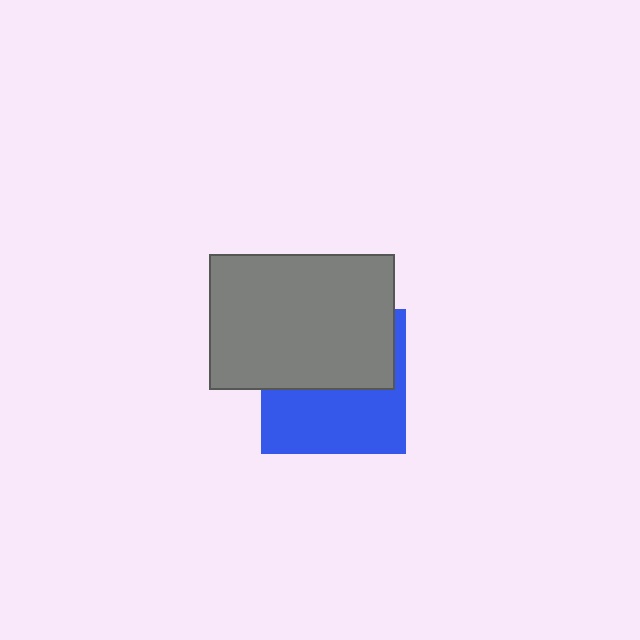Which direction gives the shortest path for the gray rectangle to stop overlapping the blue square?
Moving up gives the shortest separation.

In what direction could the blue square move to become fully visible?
The blue square could move down. That would shift it out from behind the gray rectangle entirely.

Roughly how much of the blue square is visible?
About half of it is visible (roughly 48%).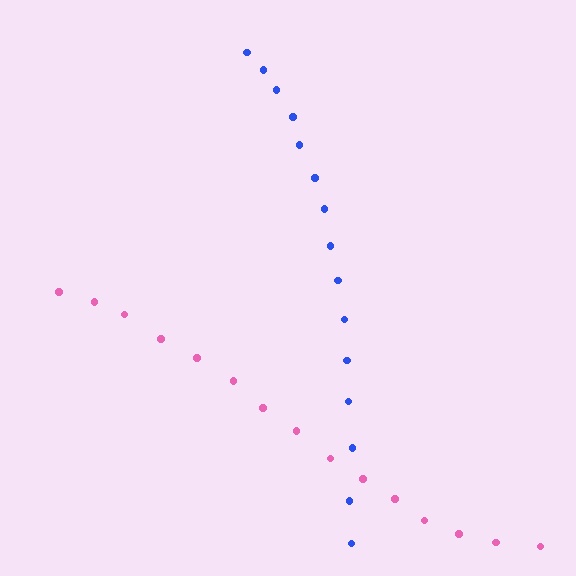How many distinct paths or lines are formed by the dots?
There are 2 distinct paths.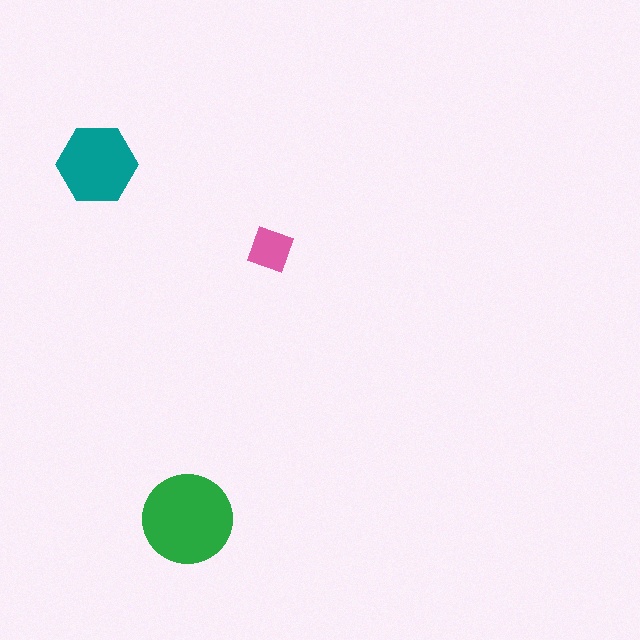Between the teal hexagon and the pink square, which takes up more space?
The teal hexagon.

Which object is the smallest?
The pink square.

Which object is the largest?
The green circle.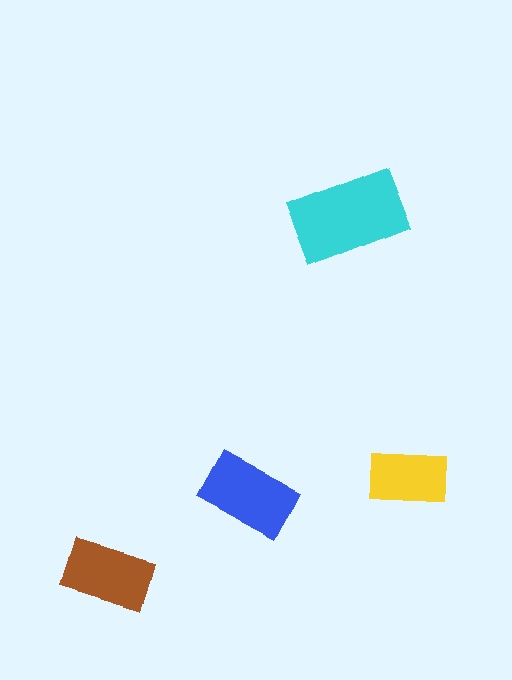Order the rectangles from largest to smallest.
the cyan one, the blue one, the brown one, the yellow one.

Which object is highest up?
The cyan rectangle is topmost.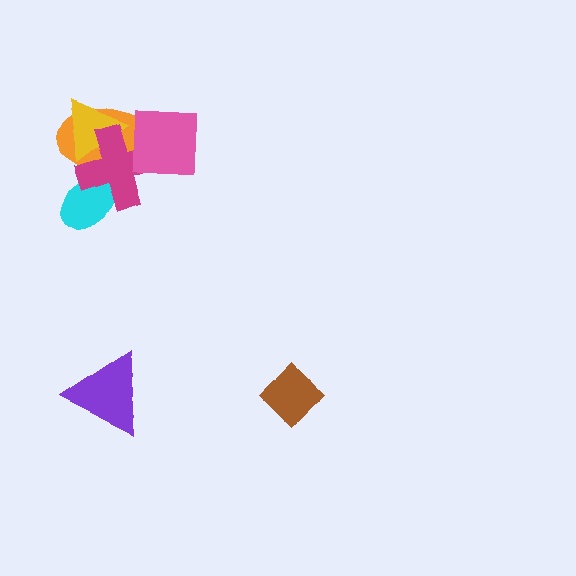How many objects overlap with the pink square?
2 objects overlap with the pink square.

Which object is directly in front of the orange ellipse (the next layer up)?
The cyan ellipse is directly in front of the orange ellipse.